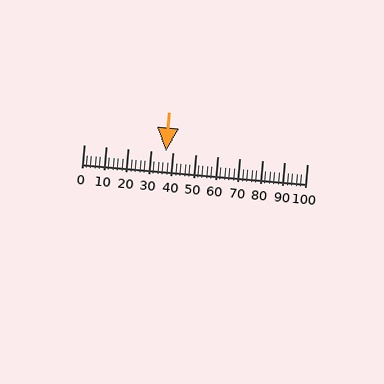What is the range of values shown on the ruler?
The ruler shows values from 0 to 100.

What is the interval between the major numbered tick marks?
The major tick marks are spaced 10 units apart.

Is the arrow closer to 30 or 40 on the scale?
The arrow is closer to 40.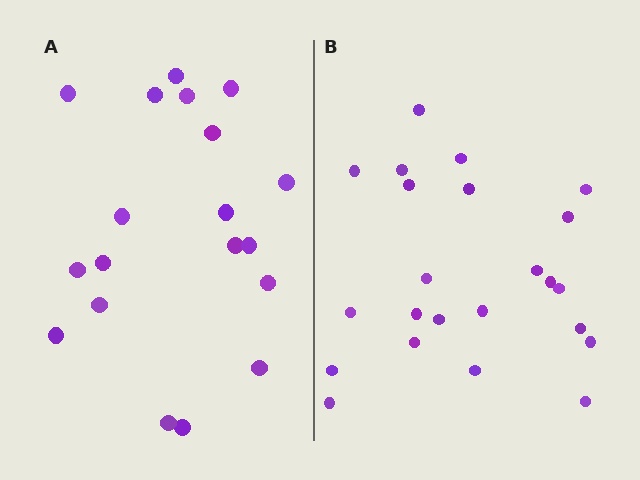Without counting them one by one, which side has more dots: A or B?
Region B (the right region) has more dots.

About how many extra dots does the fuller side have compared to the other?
Region B has about 4 more dots than region A.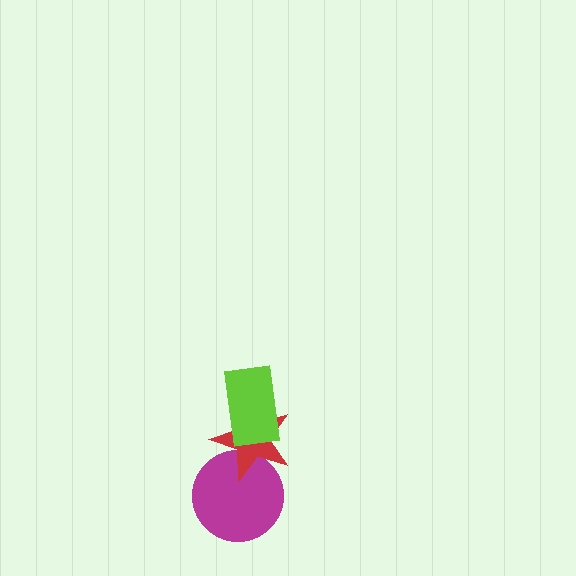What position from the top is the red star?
The red star is 2nd from the top.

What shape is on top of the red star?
The lime rectangle is on top of the red star.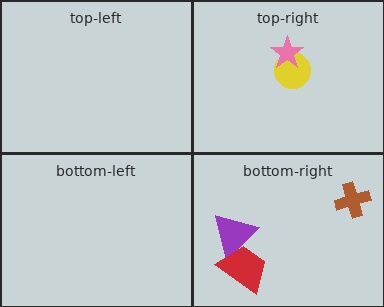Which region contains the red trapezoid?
The bottom-right region.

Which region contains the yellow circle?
The top-right region.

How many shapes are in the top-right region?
2.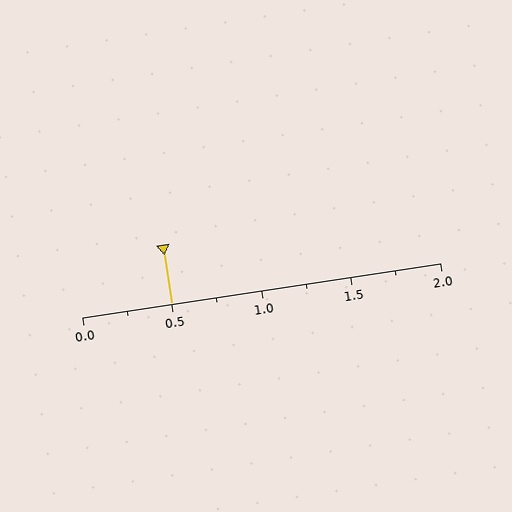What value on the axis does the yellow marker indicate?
The marker indicates approximately 0.5.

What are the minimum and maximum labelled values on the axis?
The axis runs from 0.0 to 2.0.